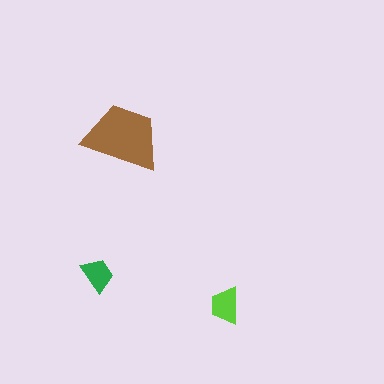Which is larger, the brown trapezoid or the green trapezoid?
The brown one.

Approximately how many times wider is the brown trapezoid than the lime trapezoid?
About 2 times wider.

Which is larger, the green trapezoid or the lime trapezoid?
The lime one.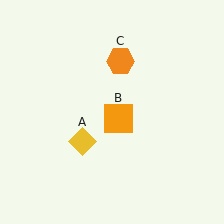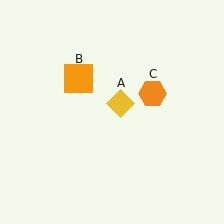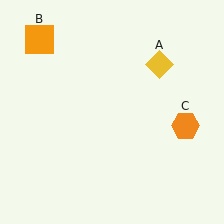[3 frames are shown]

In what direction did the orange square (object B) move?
The orange square (object B) moved up and to the left.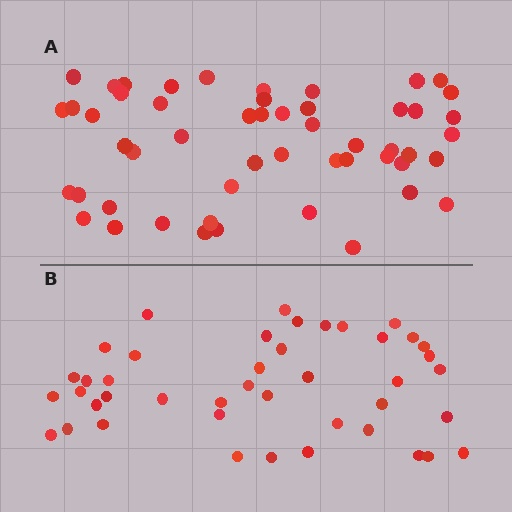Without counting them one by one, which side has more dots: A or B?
Region A (the top region) has more dots.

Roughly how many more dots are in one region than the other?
Region A has roughly 8 or so more dots than region B.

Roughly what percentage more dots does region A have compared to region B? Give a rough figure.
About 20% more.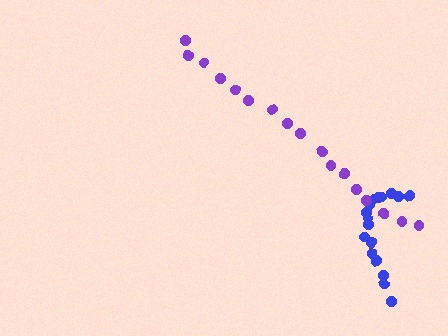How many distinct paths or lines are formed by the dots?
There are 2 distinct paths.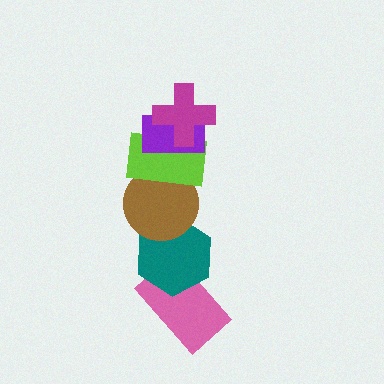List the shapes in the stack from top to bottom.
From top to bottom: the magenta cross, the purple rectangle, the lime rectangle, the brown circle, the teal hexagon, the pink rectangle.